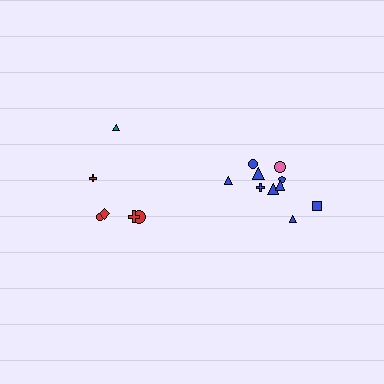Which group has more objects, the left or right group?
The right group.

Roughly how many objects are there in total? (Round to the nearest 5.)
Roughly 15 objects in total.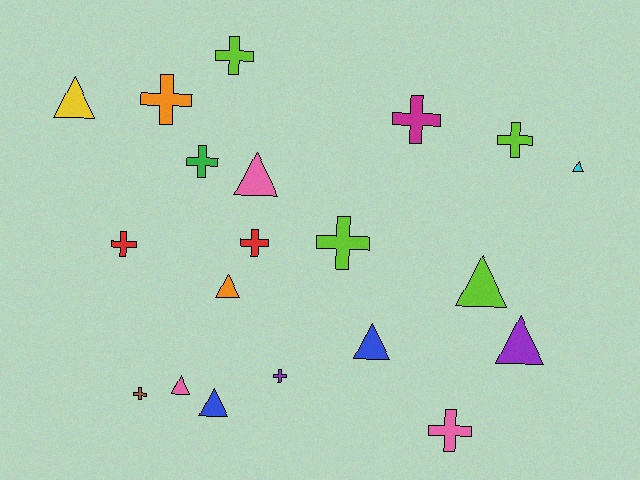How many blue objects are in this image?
There are 2 blue objects.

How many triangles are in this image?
There are 9 triangles.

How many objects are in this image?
There are 20 objects.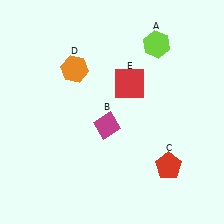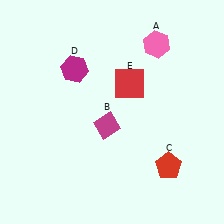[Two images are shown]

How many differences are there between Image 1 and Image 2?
There are 2 differences between the two images.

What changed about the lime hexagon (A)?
In Image 1, A is lime. In Image 2, it changed to pink.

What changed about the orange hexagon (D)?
In Image 1, D is orange. In Image 2, it changed to magenta.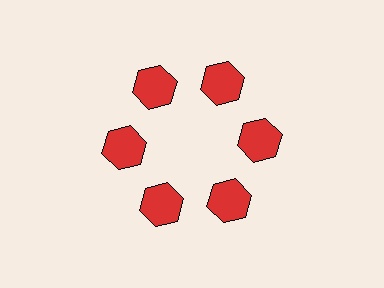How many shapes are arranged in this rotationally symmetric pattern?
There are 6 shapes, arranged in 6 groups of 1.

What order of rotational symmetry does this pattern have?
This pattern has 6-fold rotational symmetry.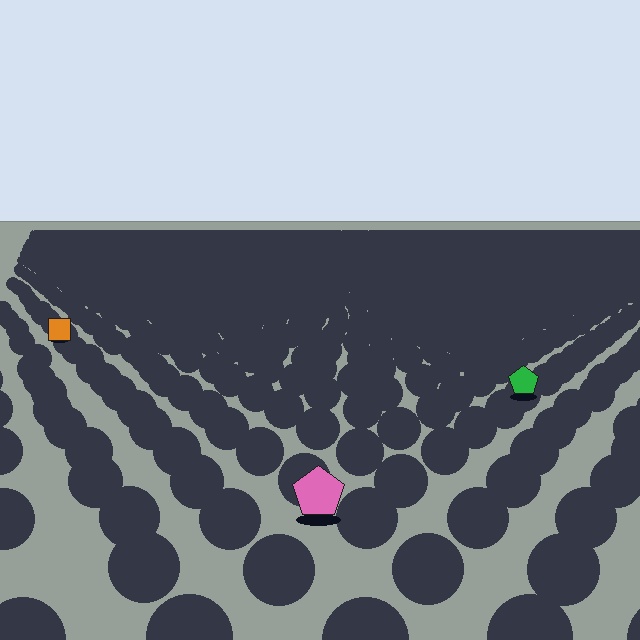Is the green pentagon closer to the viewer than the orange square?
Yes. The green pentagon is closer — you can tell from the texture gradient: the ground texture is coarser near it.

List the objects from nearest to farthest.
From nearest to farthest: the pink pentagon, the green pentagon, the orange square.